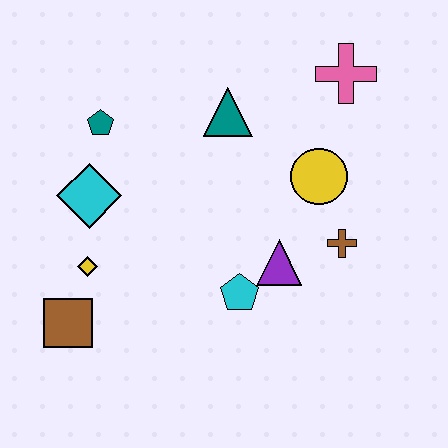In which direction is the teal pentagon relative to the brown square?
The teal pentagon is above the brown square.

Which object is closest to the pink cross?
The yellow circle is closest to the pink cross.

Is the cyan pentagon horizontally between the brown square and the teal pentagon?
No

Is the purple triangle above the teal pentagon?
No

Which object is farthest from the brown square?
The pink cross is farthest from the brown square.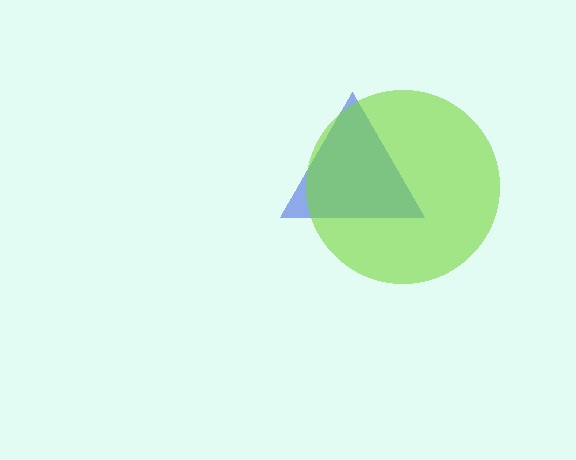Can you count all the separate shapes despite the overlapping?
Yes, there are 2 separate shapes.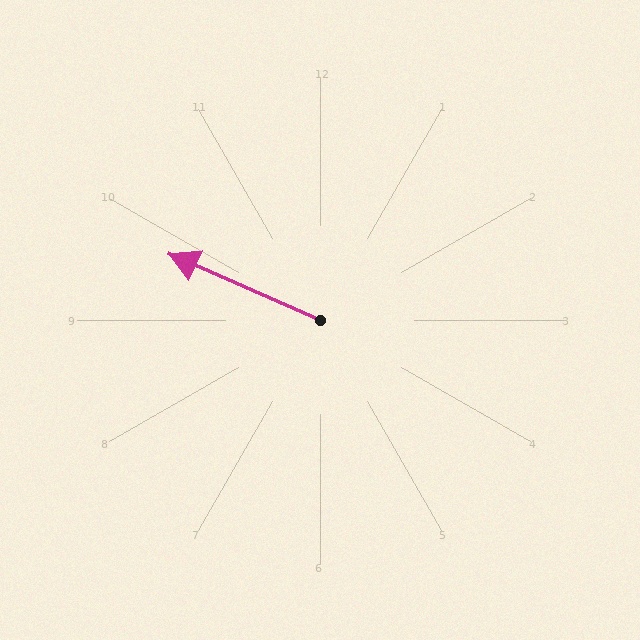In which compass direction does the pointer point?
Northwest.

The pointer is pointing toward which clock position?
Roughly 10 o'clock.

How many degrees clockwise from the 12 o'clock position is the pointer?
Approximately 294 degrees.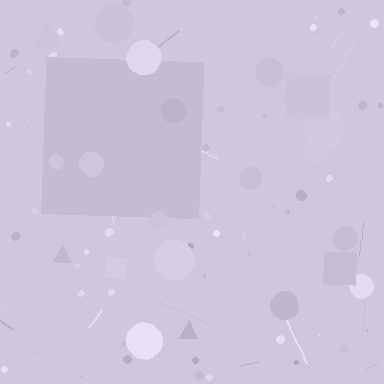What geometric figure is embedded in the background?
A square is embedded in the background.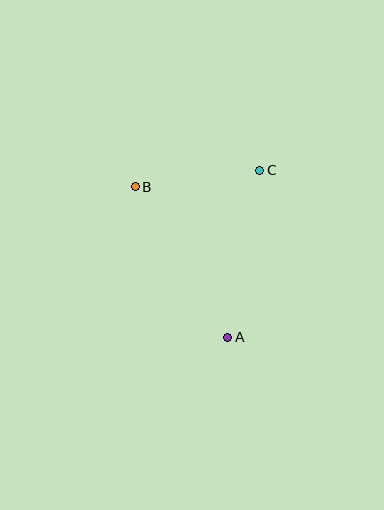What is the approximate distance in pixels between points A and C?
The distance between A and C is approximately 170 pixels.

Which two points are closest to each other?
Points B and C are closest to each other.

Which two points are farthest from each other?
Points A and B are farthest from each other.